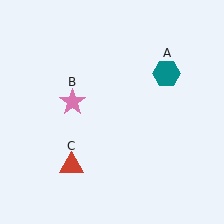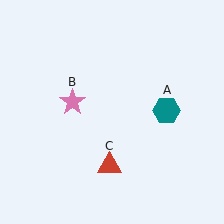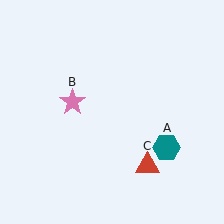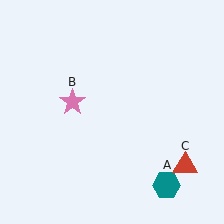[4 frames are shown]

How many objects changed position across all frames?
2 objects changed position: teal hexagon (object A), red triangle (object C).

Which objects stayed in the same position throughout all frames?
Pink star (object B) remained stationary.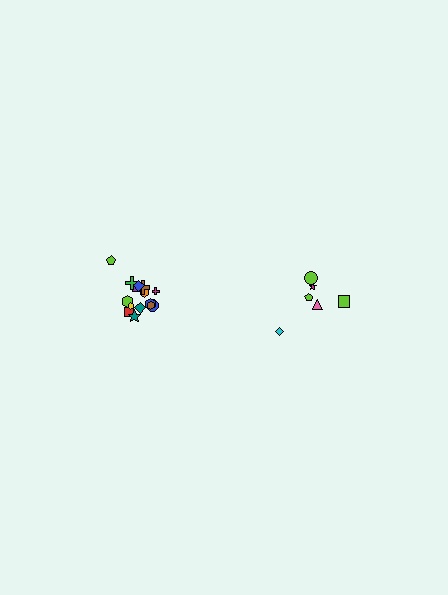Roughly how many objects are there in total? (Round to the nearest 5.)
Roughly 20 objects in total.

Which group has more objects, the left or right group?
The left group.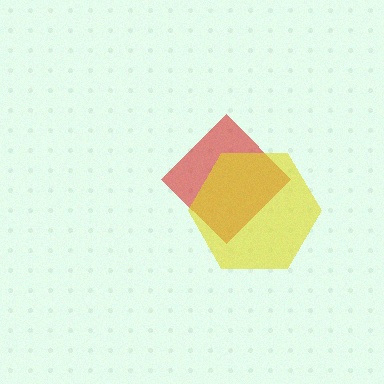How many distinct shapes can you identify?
There are 2 distinct shapes: a red diamond, a yellow hexagon.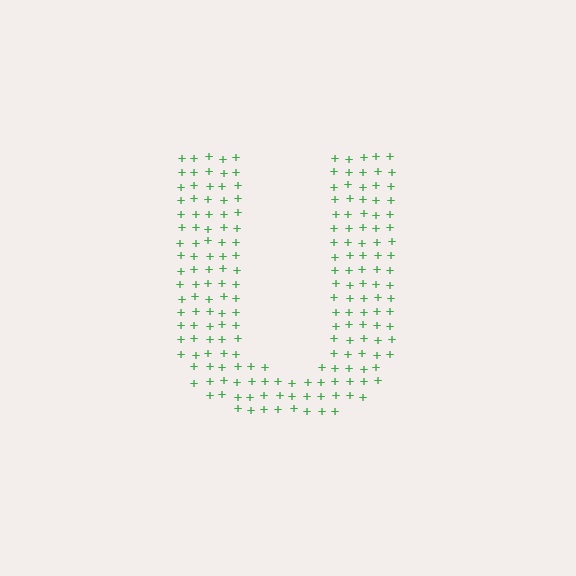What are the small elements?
The small elements are plus signs.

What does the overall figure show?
The overall figure shows the letter U.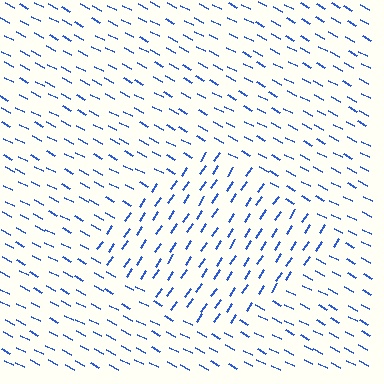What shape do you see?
I see a diamond.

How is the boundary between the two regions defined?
The boundary is defined purely by a change in line orientation (approximately 84 degrees difference). All lines are the same color and thickness.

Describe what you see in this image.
The image is filled with small blue line segments. A diamond region in the image has lines oriented differently from the surrounding lines, creating a visible texture boundary.